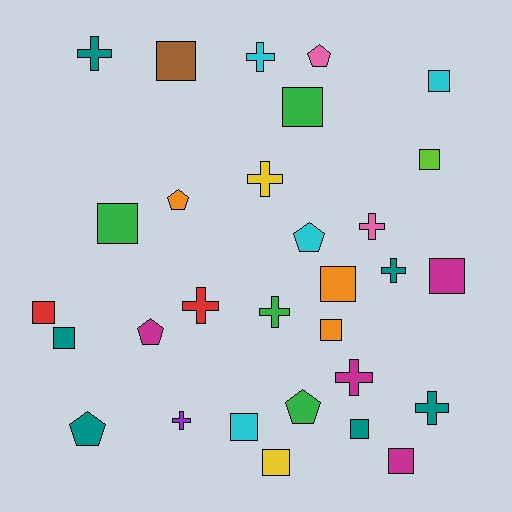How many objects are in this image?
There are 30 objects.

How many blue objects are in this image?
There are no blue objects.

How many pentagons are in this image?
There are 6 pentagons.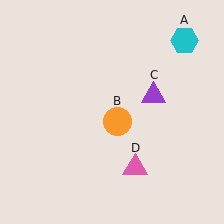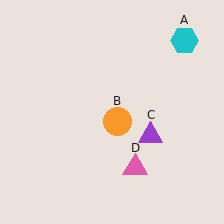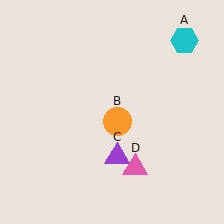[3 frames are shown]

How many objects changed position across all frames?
1 object changed position: purple triangle (object C).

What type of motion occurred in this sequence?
The purple triangle (object C) rotated clockwise around the center of the scene.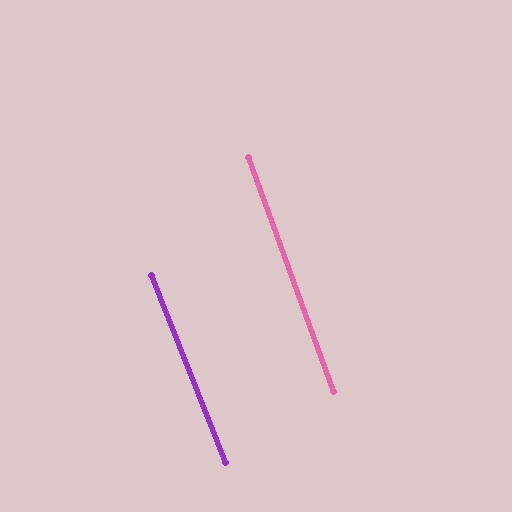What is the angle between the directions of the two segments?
Approximately 2 degrees.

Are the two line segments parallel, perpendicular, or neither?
Parallel — their directions differ by only 1.7°.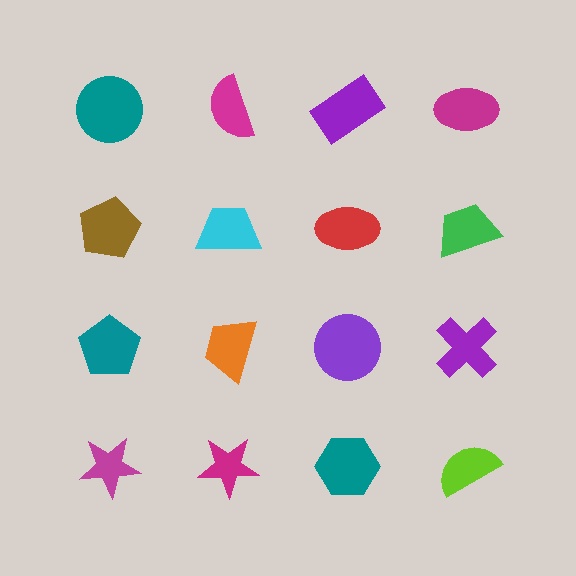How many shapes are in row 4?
4 shapes.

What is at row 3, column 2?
An orange trapezoid.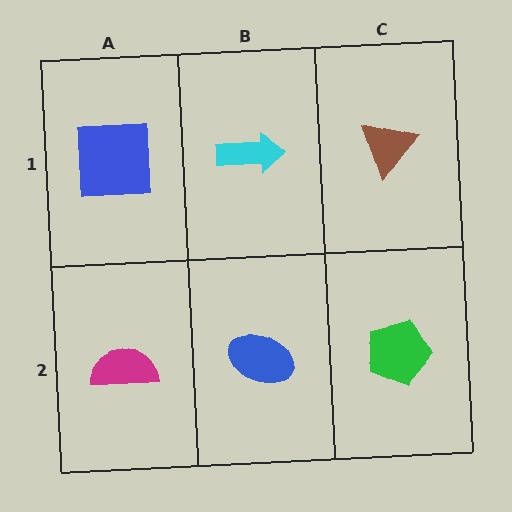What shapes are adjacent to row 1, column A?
A magenta semicircle (row 2, column A), a cyan arrow (row 1, column B).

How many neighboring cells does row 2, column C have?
2.